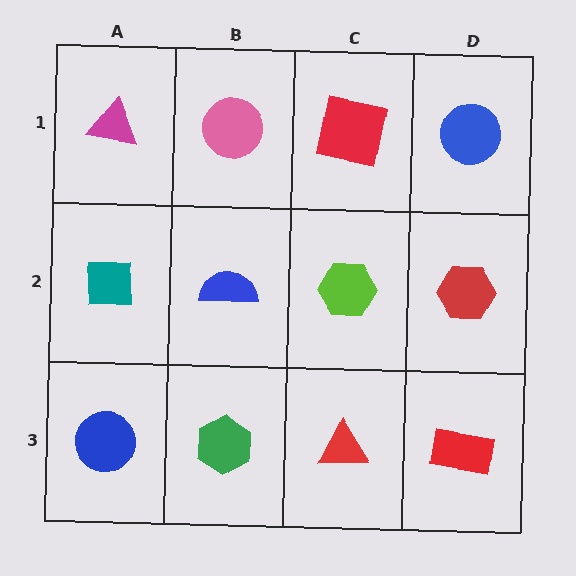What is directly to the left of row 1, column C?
A pink circle.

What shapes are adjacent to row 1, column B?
A blue semicircle (row 2, column B), a magenta triangle (row 1, column A), a red square (row 1, column C).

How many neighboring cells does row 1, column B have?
3.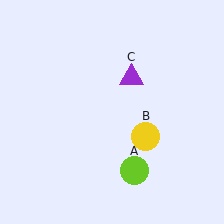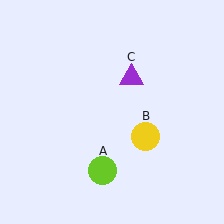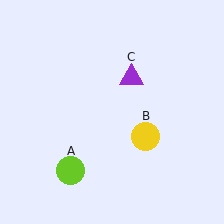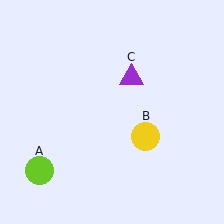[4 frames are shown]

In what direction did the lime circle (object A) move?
The lime circle (object A) moved left.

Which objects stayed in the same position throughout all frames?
Yellow circle (object B) and purple triangle (object C) remained stationary.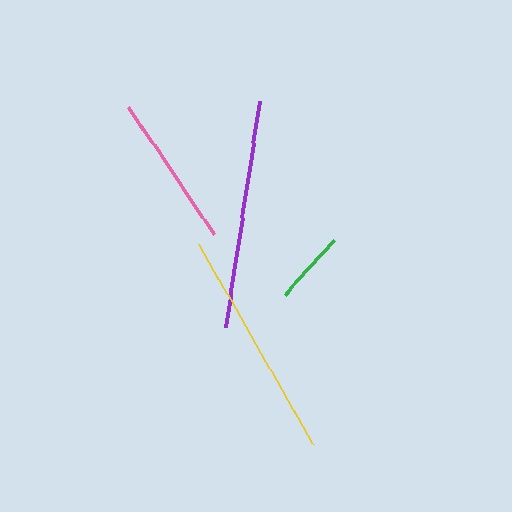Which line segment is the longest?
The yellow line is the longest at approximately 230 pixels.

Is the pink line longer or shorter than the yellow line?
The yellow line is longer than the pink line.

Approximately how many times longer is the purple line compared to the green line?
The purple line is approximately 3.1 times the length of the green line.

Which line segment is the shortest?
The green line is the shortest at approximately 74 pixels.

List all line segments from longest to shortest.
From longest to shortest: yellow, purple, pink, green.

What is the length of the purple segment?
The purple segment is approximately 229 pixels long.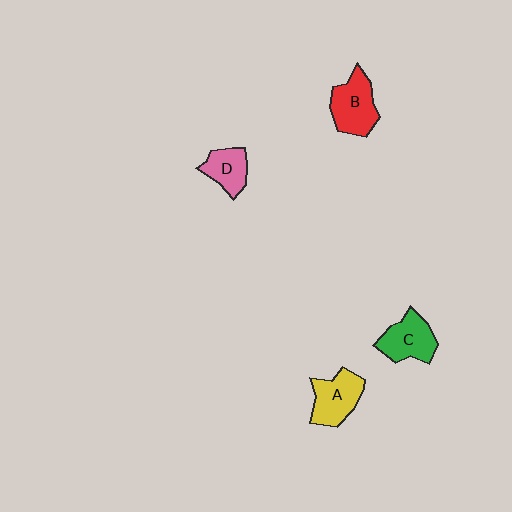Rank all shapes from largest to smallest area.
From largest to smallest: B (red), A (yellow), C (green), D (pink).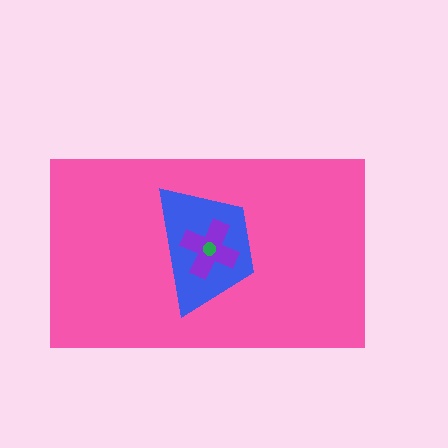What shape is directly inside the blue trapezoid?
The purple cross.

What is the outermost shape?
The pink rectangle.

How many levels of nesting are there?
4.